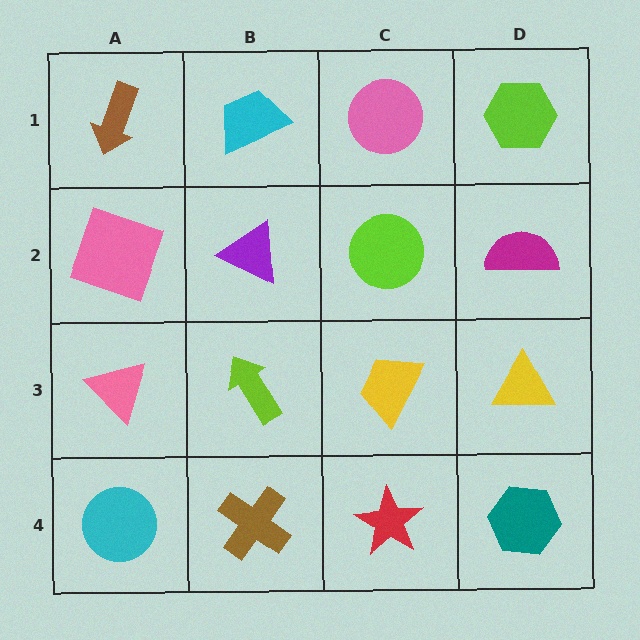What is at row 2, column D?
A magenta semicircle.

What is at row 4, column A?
A cyan circle.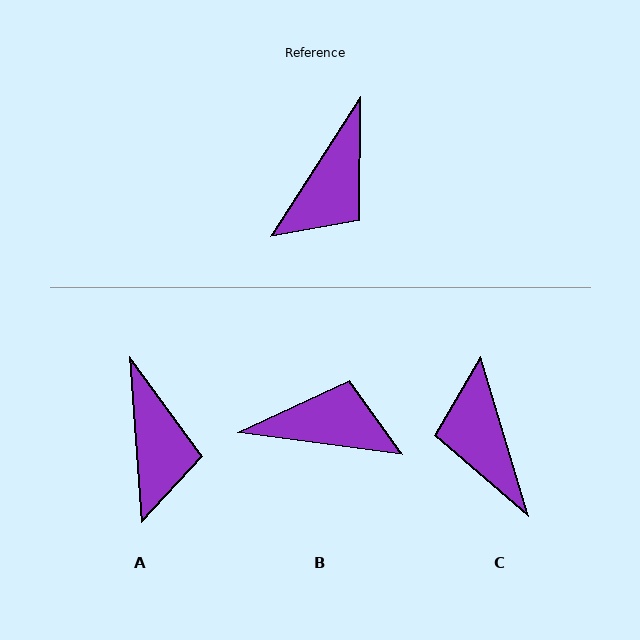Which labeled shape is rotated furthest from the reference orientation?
C, about 131 degrees away.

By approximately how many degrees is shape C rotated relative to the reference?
Approximately 131 degrees clockwise.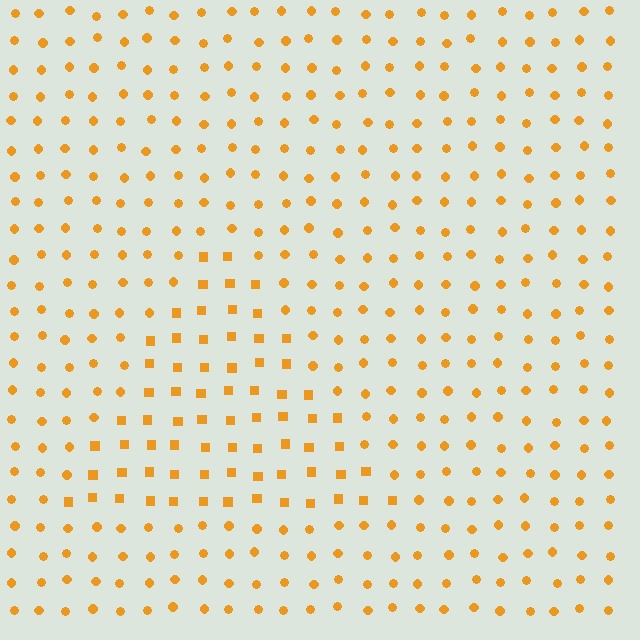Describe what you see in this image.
The image is filled with small orange elements arranged in a uniform grid. A triangle-shaped region contains squares, while the surrounding area contains circles. The boundary is defined purely by the change in element shape.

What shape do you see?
I see a triangle.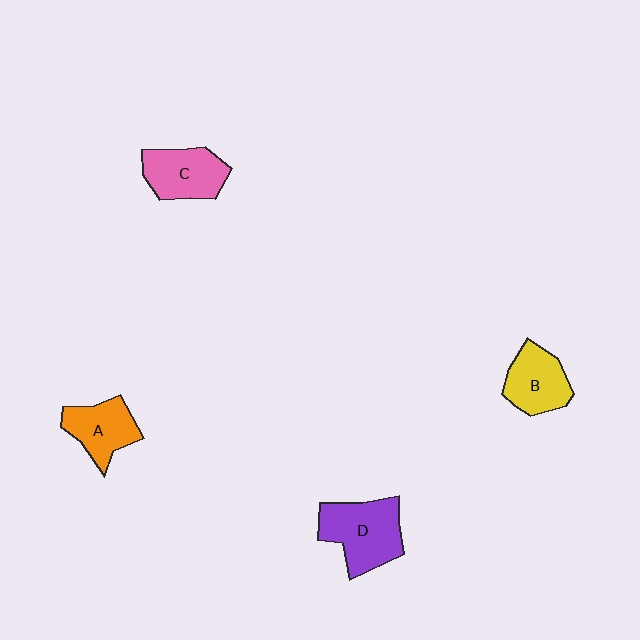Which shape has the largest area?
Shape D (purple).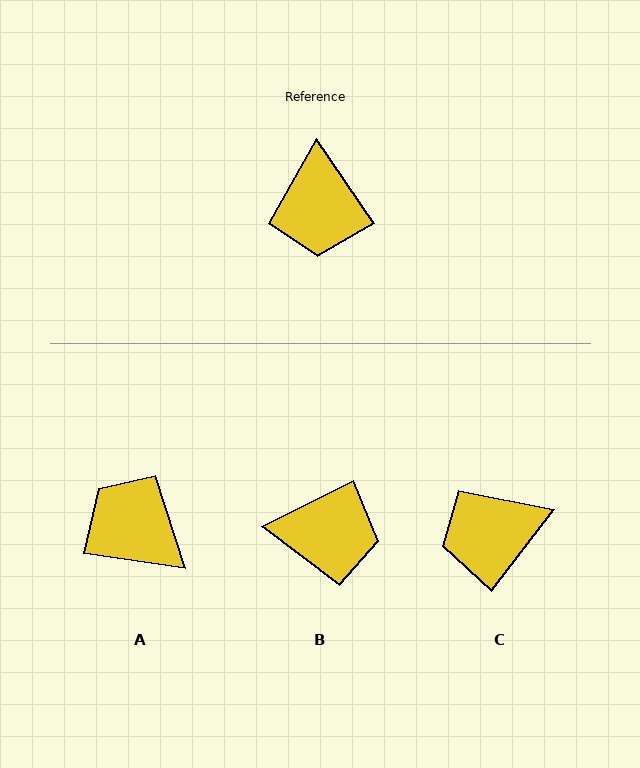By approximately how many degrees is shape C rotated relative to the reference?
Approximately 72 degrees clockwise.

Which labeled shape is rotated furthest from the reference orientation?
A, about 133 degrees away.